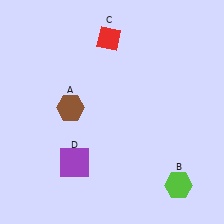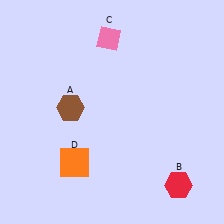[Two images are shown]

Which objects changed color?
B changed from lime to red. C changed from red to pink. D changed from purple to orange.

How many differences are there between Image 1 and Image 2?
There are 3 differences between the two images.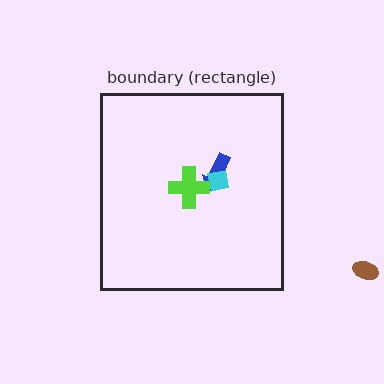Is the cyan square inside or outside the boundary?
Inside.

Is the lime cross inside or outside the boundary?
Inside.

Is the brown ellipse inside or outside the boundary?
Outside.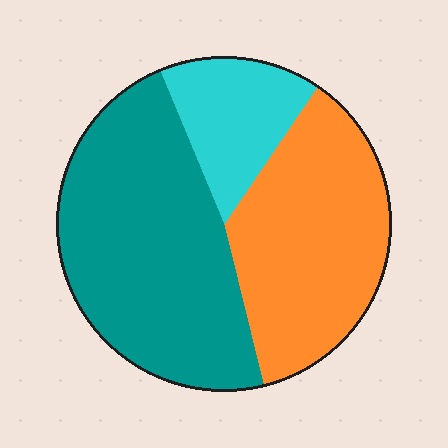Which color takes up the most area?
Teal, at roughly 50%.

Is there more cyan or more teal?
Teal.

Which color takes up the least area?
Cyan, at roughly 15%.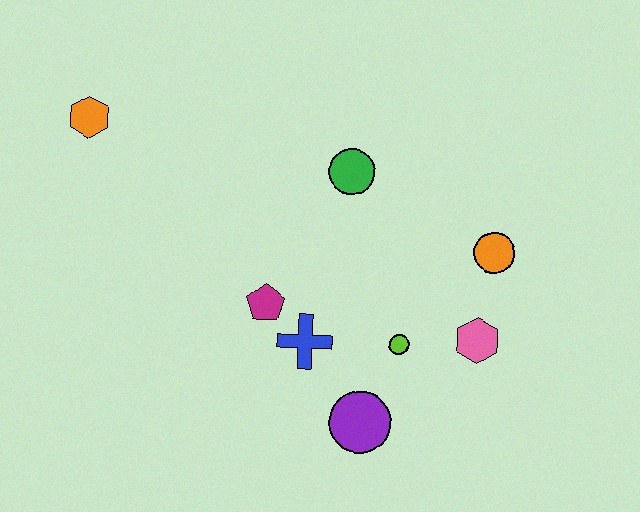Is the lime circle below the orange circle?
Yes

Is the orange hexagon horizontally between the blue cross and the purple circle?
No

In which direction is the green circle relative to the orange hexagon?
The green circle is to the right of the orange hexagon.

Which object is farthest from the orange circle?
The orange hexagon is farthest from the orange circle.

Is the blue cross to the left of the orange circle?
Yes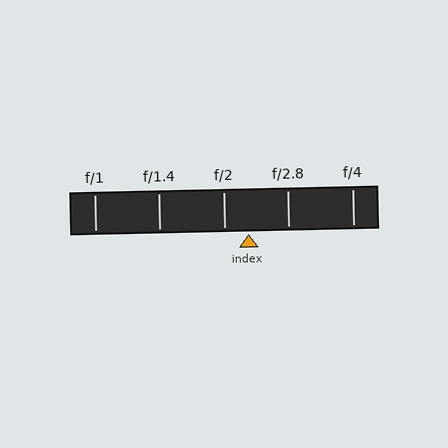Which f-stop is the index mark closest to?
The index mark is closest to f/2.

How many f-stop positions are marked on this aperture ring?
There are 5 f-stop positions marked.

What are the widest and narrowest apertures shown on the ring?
The widest aperture shown is f/1 and the narrowest is f/4.